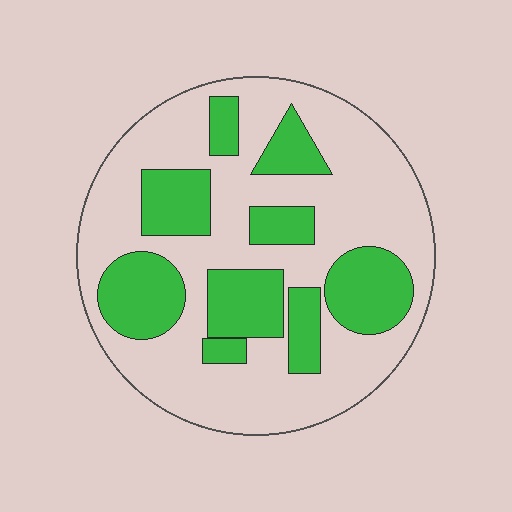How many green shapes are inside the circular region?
9.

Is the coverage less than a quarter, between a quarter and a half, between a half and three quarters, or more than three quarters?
Between a quarter and a half.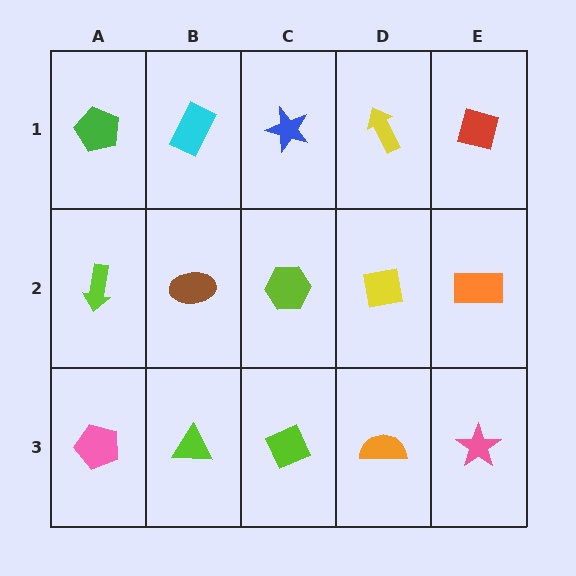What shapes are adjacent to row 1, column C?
A lime hexagon (row 2, column C), a cyan rectangle (row 1, column B), a yellow arrow (row 1, column D).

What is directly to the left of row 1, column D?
A blue star.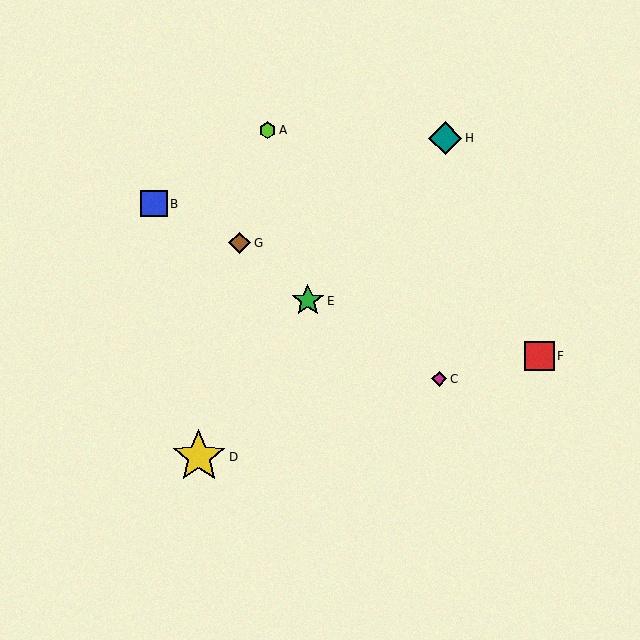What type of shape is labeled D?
Shape D is a yellow star.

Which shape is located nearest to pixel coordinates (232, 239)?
The brown diamond (labeled G) at (240, 243) is nearest to that location.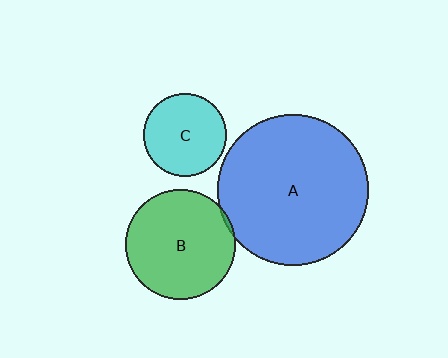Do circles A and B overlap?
Yes.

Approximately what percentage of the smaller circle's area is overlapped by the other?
Approximately 5%.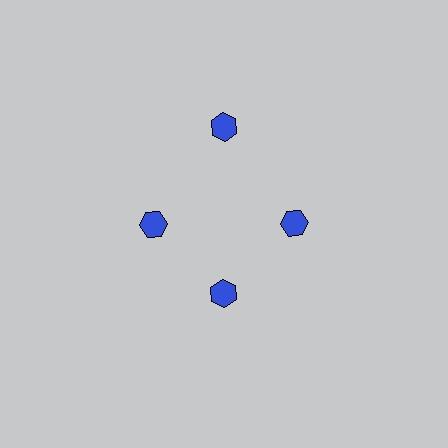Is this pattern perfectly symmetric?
No. The 4 blue hexagons are arranged in a ring, but one element near the 12 o'clock position is pushed outward from the center, breaking the 4-fold rotational symmetry.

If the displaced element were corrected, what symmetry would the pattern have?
It would have 4-fold rotational symmetry — the pattern would map onto itself every 90 degrees.